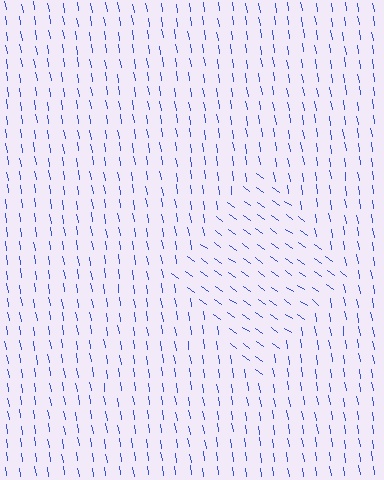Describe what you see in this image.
The image is filled with small blue line segments. A diamond region in the image has lines oriented differently from the surrounding lines, creating a visible texture boundary.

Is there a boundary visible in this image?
Yes, there is a texture boundary formed by a change in line orientation.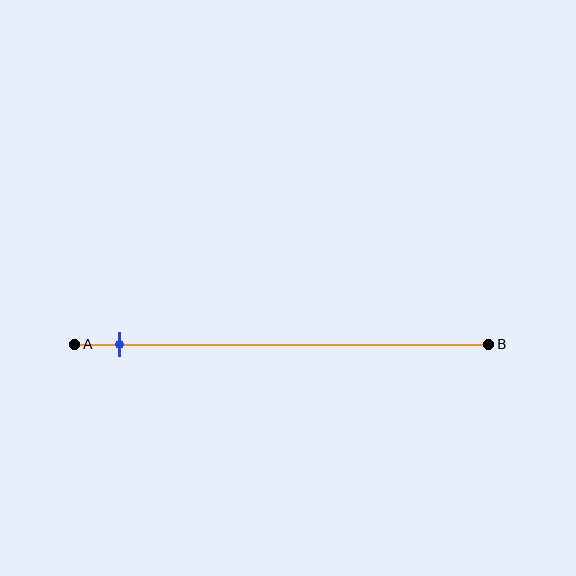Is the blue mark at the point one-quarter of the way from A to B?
No, the mark is at about 10% from A, not at the 25% one-quarter point.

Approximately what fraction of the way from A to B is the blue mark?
The blue mark is approximately 10% of the way from A to B.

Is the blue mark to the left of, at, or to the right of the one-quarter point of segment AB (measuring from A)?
The blue mark is to the left of the one-quarter point of segment AB.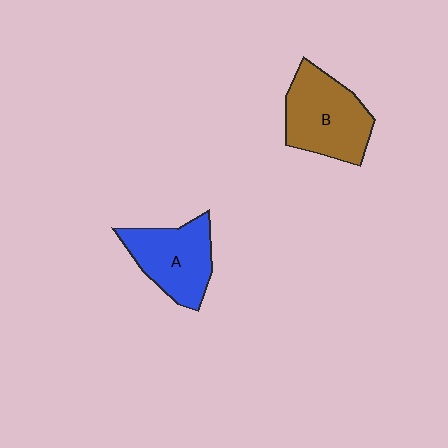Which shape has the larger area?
Shape B (brown).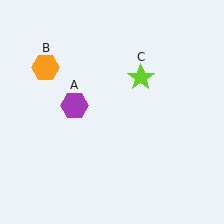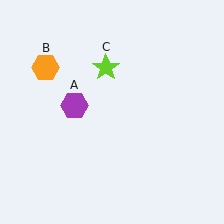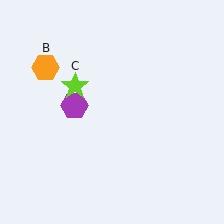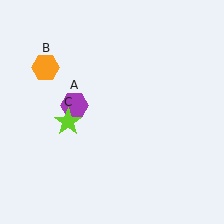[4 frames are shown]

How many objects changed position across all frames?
1 object changed position: lime star (object C).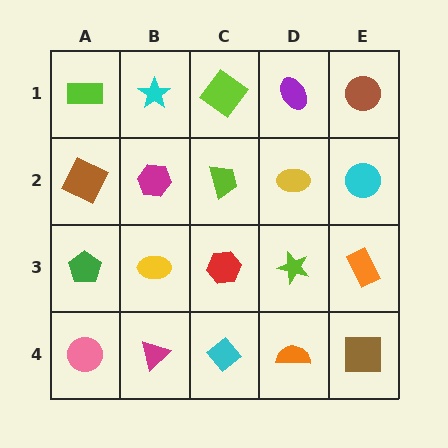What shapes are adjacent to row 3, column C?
A lime trapezoid (row 2, column C), a cyan diamond (row 4, column C), a yellow ellipse (row 3, column B), a lime star (row 3, column D).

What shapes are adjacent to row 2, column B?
A cyan star (row 1, column B), a yellow ellipse (row 3, column B), a brown square (row 2, column A), a lime trapezoid (row 2, column C).